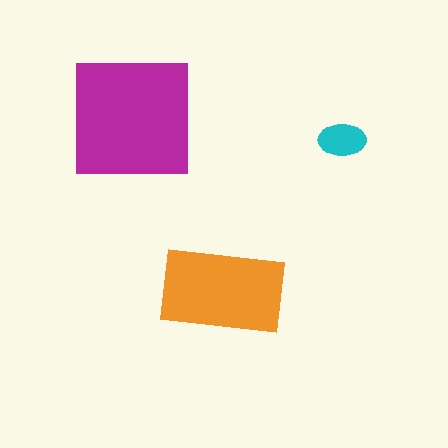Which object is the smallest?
The cyan ellipse.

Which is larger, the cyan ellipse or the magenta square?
The magenta square.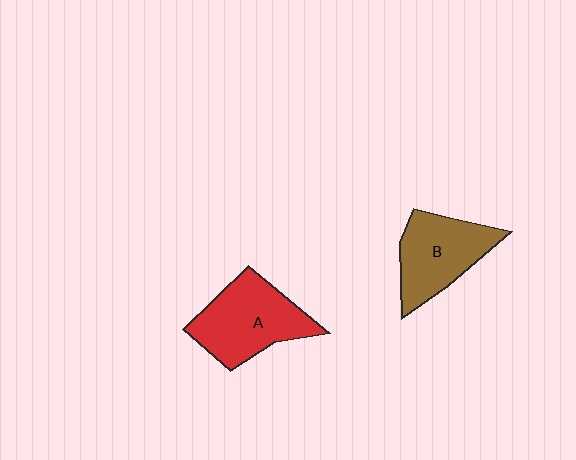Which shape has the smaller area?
Shape B (brown).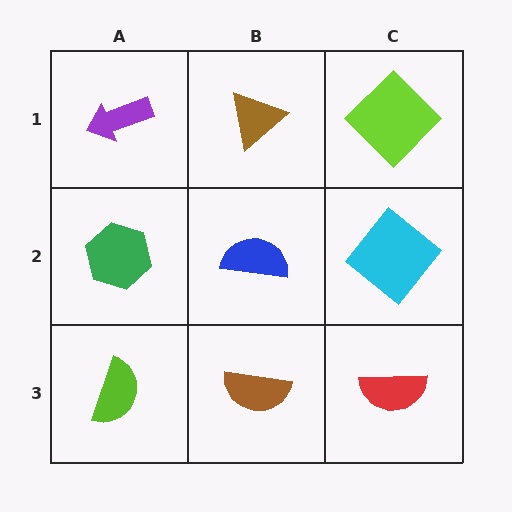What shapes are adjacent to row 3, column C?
A cyan diamond (row 2, column C), a brown semicircle (row 3, column B).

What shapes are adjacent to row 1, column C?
A cyan diamond (row 2, column C), a brown triangle (row 1, column B).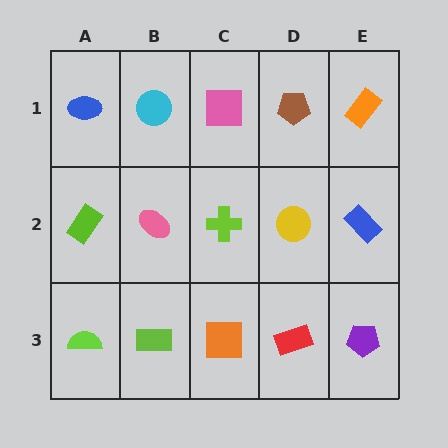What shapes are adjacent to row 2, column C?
A pink square (row 1, column C), an orange square (row 3, column C), a pink ellipse (row 2, column B), a yellow circle (row 2, column D).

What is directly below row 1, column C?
A lime cross.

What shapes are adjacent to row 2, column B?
A cyan circle (row 1, column B), a lime rectangle (row 3, column B), a lime rectangle (row 2, column A), a lime cross (row 2, column C).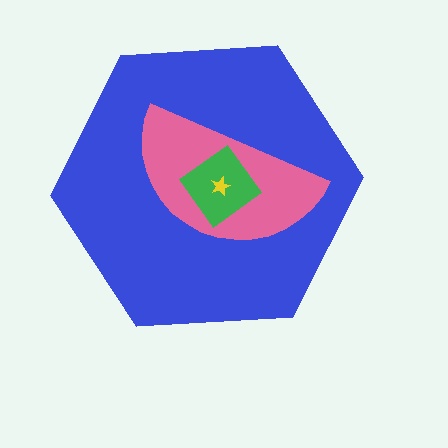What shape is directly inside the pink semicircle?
The green diamond.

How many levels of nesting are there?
4.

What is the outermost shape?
The blue hexagon.